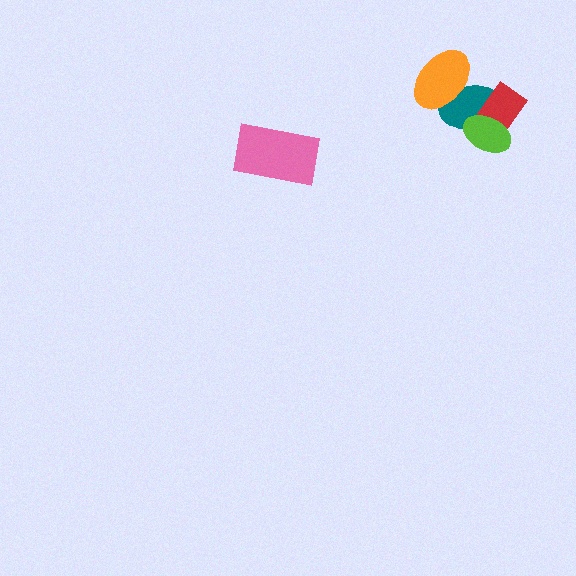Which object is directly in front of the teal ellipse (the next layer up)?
The red rectangle is directly in front of the teal ellipse.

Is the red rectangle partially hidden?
Yes, it is partially covered by another shape.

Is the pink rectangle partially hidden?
No, no other shape covers it.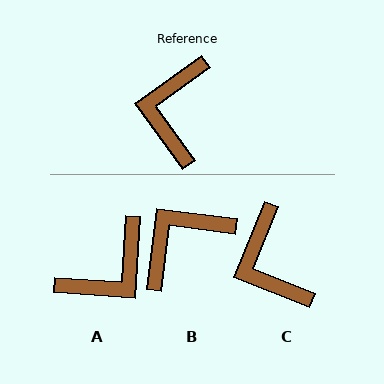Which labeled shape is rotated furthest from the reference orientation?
A, about 141 degrees away.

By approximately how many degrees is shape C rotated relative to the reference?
Approximately 32 degrees counter-clockwise.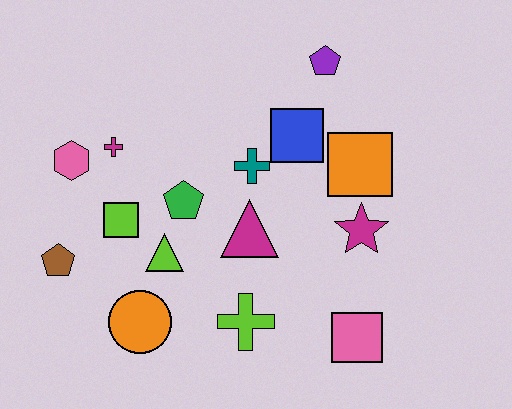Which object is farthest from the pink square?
The pink hexagon is farthest from the pink square.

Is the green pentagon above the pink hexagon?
No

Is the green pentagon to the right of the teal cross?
No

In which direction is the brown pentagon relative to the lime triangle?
The brown pentagon is to the left of the lime triangle.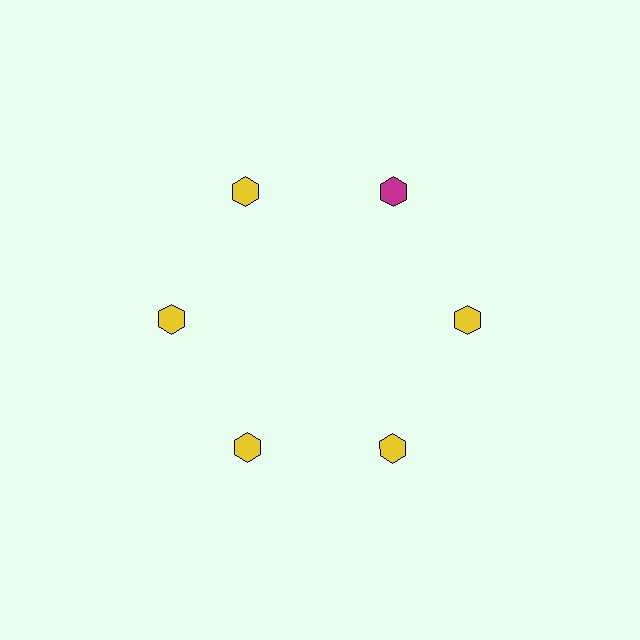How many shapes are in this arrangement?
There are 6 shapes arranged in a ring pattern.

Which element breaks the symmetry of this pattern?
The magenta hexagon at roughly the 1 o'clock position breaks the symmetry. All other shapes are yellow hexagons.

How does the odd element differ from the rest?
It has a different color: magenta instead of yellow.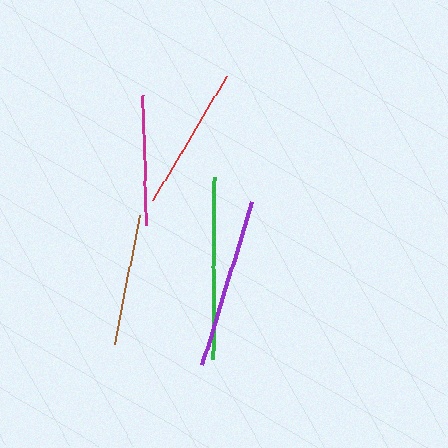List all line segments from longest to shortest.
From longest to shortest: green, purple, red, brown, magenta.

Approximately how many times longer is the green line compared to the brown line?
The green line is approximately 1.4 times the length of the brown line.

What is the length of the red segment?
The red segment is approximately 144 pixels long.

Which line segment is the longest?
The green line is the longest at approximately 182 pixels.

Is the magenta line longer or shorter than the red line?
The red line is longer than the magenta line.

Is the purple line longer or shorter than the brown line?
The purple line is longer than the brown line.